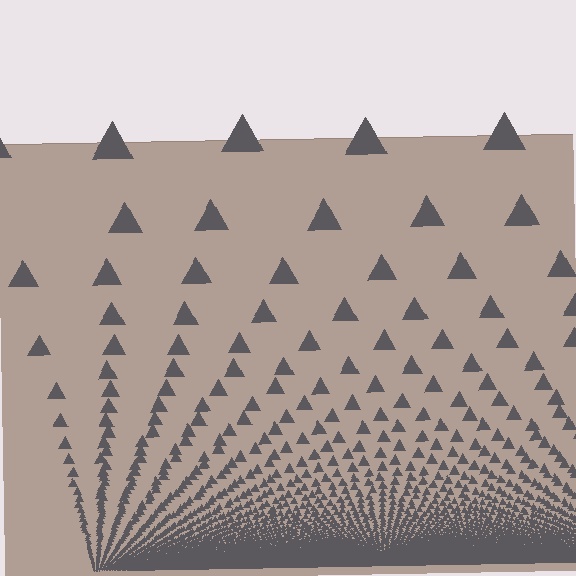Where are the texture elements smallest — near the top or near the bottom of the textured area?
Near the bottom.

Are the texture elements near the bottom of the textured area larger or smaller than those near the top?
Smaller. The gradient is inverted — elements near the bottom are smaller and denser.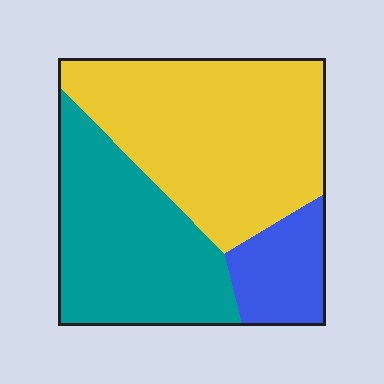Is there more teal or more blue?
Teal.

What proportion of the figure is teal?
Teal covers 37% of the figure.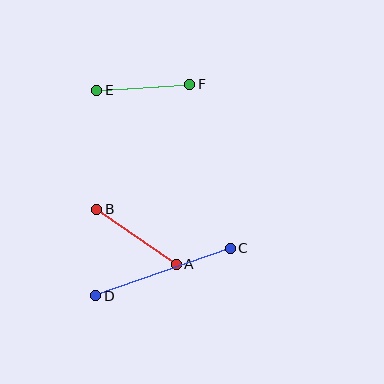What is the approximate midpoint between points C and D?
The midpoint is at approximately (163, 272) pixels.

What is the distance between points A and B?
The distance is approximately 96 pixels.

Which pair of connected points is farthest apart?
Points C and D are farthest apart.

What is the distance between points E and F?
The distance is approximately 93 pixels.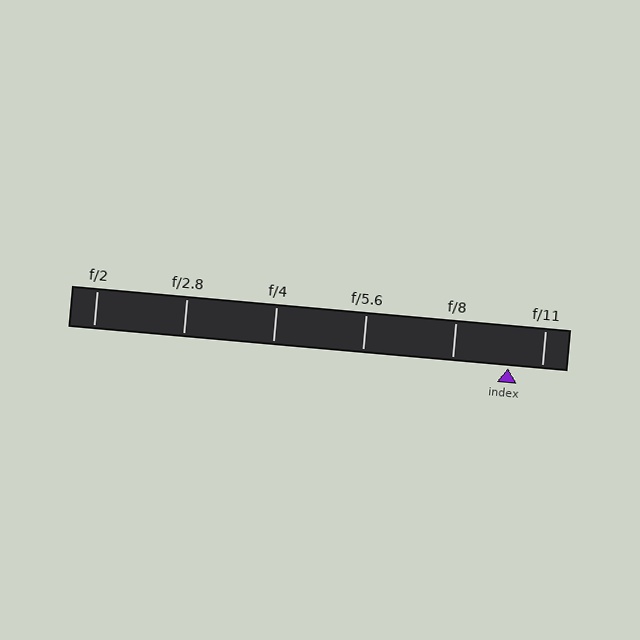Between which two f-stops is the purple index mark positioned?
The index mark is between f/8 and f/11.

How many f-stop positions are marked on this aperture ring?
There are 6 f-stop positions marked.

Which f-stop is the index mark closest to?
The index mark is closest to f/11.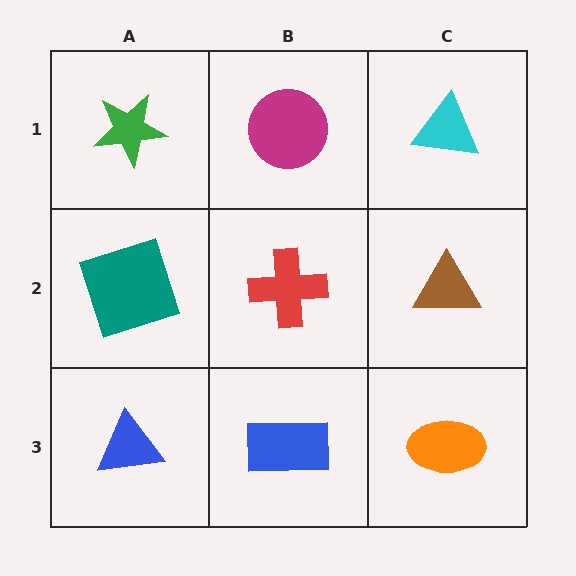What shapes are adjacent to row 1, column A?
A teal square (row 2, column A), a magenta circle (row 1, column B).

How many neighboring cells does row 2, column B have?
4.